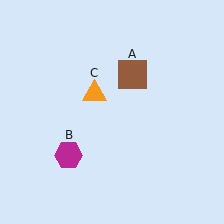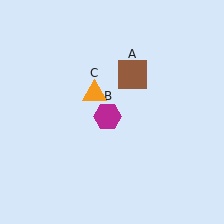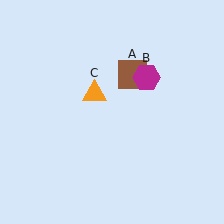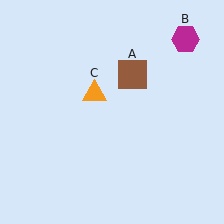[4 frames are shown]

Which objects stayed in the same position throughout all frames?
Brown square (object A) and orange triangle (object C) remained stationary.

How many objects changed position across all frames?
1 object changed position: magenta hexagon (object B).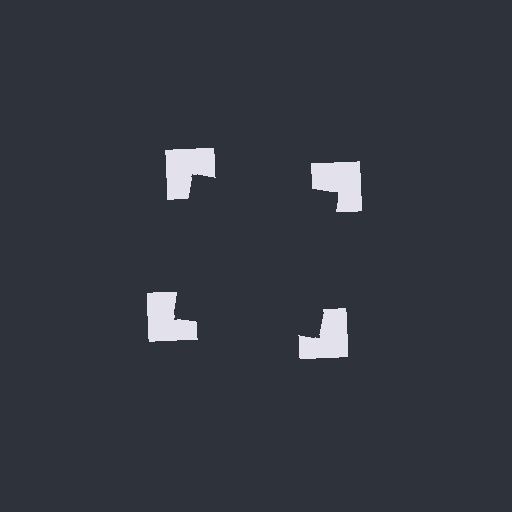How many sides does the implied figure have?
4 sides.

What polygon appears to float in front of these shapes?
An illusory square — its edges are inferred from the aligned wedge cuts in the notched squares, not physically drawn.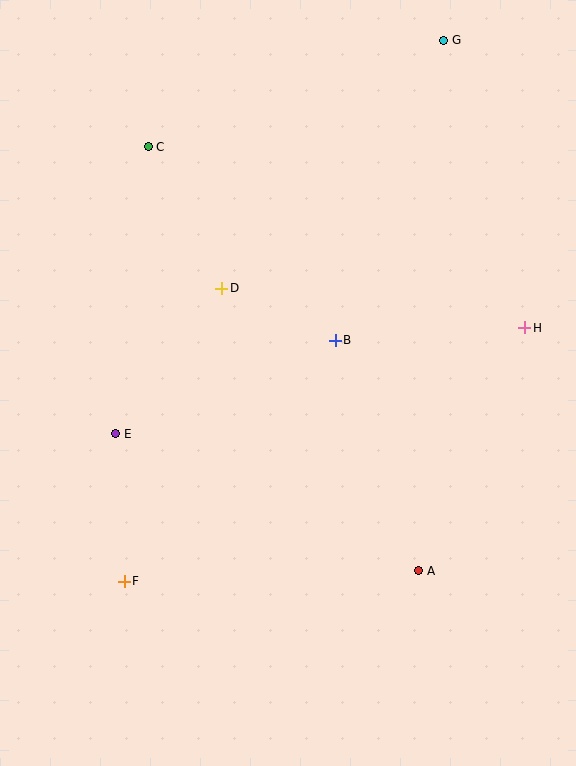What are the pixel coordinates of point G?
Point G is at (444, 40).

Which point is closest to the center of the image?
Point B at (335, 340) is closest to the center.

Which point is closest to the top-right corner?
Point G is closest to the top-right corner.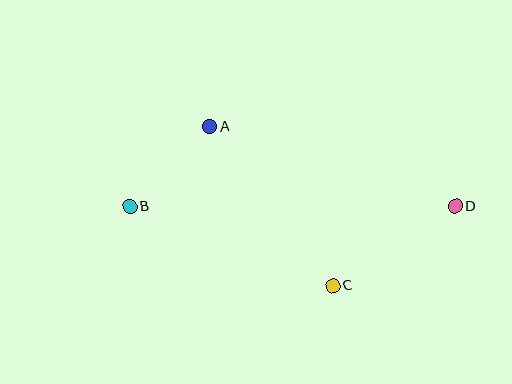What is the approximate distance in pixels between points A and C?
The distance between A and C is approximately 201 pixels.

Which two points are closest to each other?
Points A and B are closest to each other.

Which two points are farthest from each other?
Points B and D are farthest from each other.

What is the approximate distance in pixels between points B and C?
The distance between B and C is approximately 218 pixels.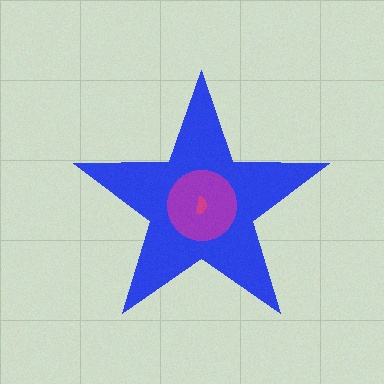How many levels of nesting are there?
3.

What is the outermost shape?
The blue star.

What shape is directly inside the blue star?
The purple circle.